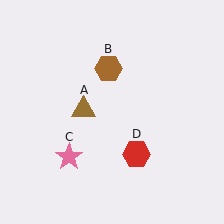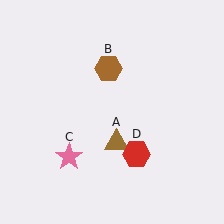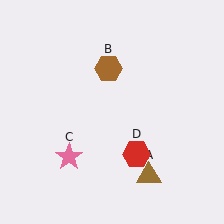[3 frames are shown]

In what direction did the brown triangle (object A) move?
The brown triangle (object A) moved down and to the right.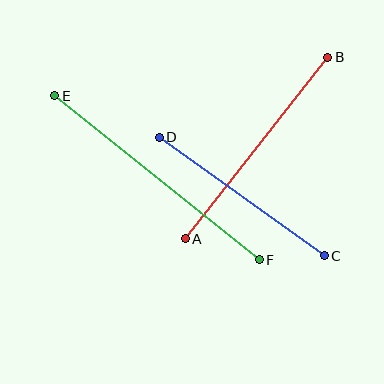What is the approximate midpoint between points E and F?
The midpoint is at approximately (157, 178) pixels.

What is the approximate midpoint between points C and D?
The midpoint is at approximately (242, 196) pixels.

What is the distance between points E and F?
The distance is approximately 262 pixels.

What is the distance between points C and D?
The distance is approximately 203 pixels.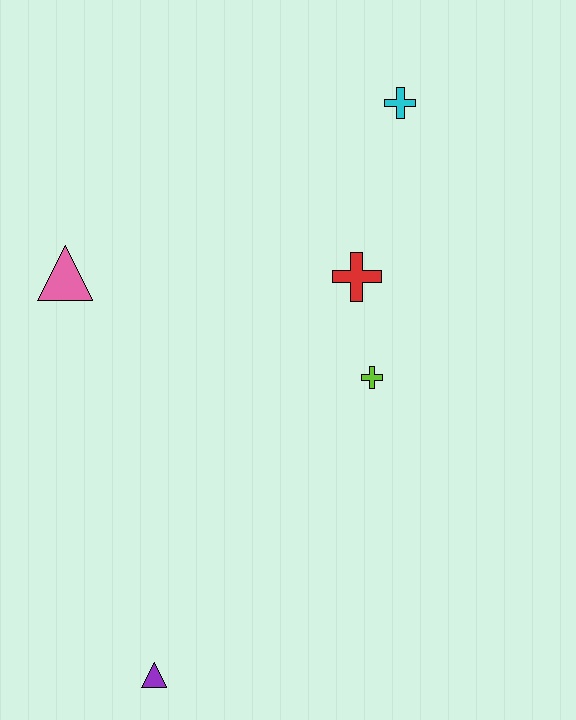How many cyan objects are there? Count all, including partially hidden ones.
There is 1 cyan object.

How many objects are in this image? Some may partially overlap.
There are 5 objects.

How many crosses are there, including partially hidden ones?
There are 3 crosses.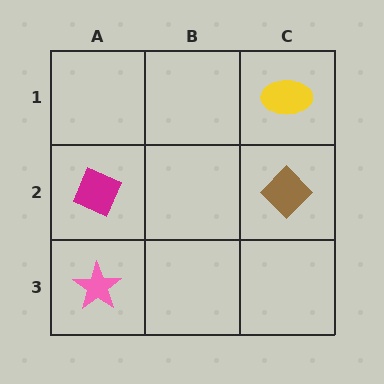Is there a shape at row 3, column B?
No, that cell is empty.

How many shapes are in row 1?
1 shape.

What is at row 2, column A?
A magenta diamond.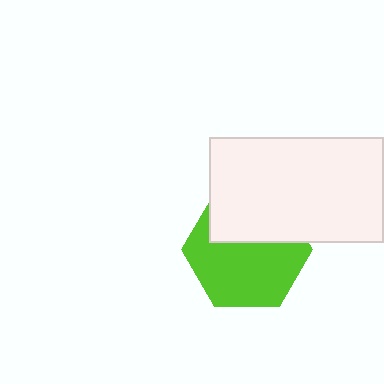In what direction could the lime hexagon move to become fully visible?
The lime hexagon could move down. That would shift it out from behind the white rectangle entirely.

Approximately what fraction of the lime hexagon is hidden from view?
Roughly 38% of the lime hexagon is hidden behind the white rectangle.